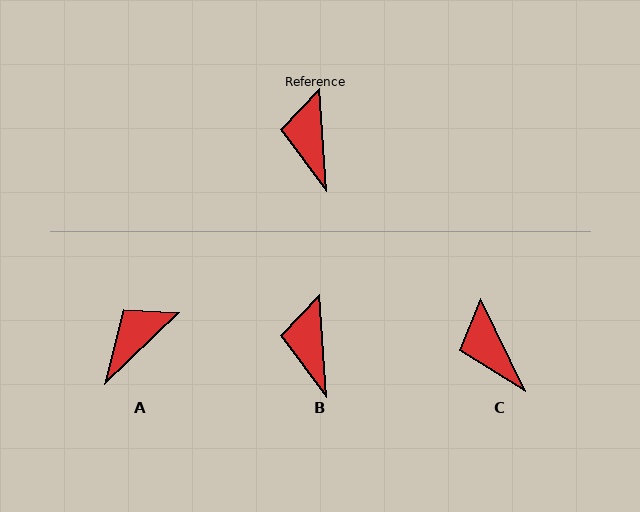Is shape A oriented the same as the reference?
No, it is off by about 50 degrees.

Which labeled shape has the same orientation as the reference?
B.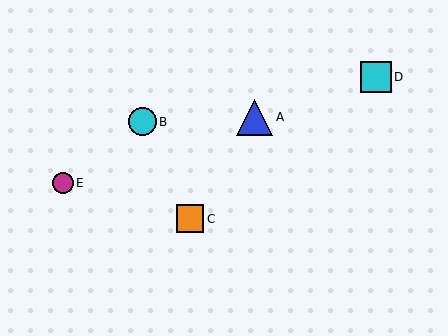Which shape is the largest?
The blue triangle (labeled A) is the largest.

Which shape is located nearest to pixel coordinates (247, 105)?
The blue triangle (labeled A) at (255, 117) is nearest to that location.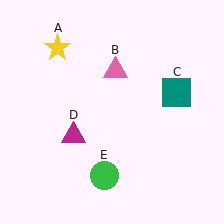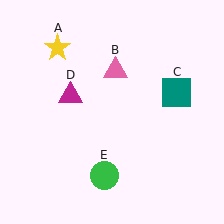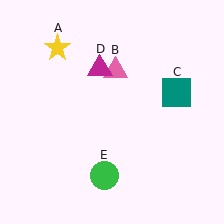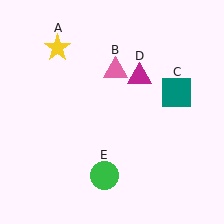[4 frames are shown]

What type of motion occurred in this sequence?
The magenta triangle (object D) rotated clockwise around the center of the scene.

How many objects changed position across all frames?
1 object changed position: magenta triangle (object D).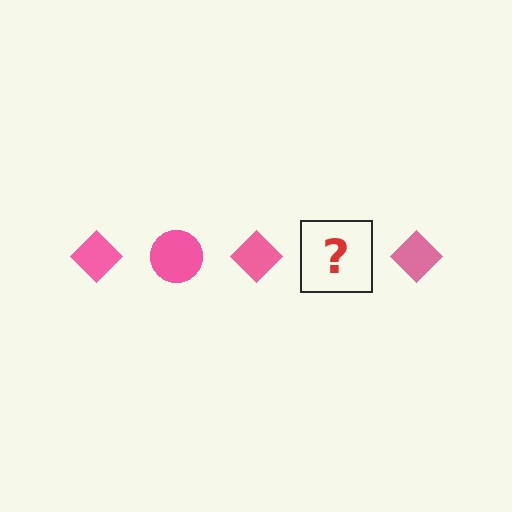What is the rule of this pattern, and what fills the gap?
The rule is that the pattern cycles through diamond, circle shapes in pink. The gap should be filled with a pink circle.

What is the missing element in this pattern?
The missing element is a pink circle.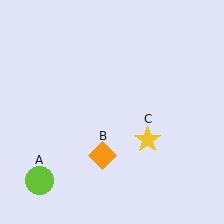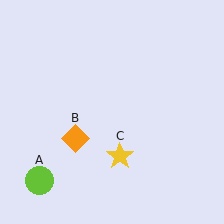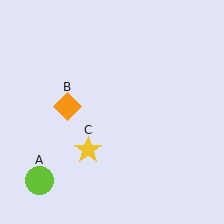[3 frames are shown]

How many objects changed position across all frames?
2 objects changed position: orange diamond (object B), yellow star (object C).